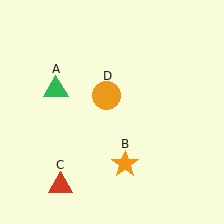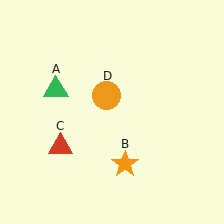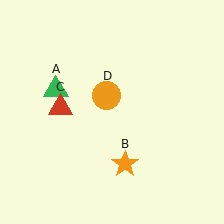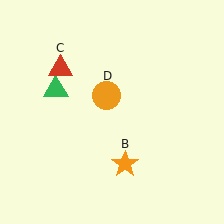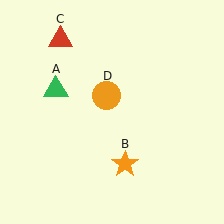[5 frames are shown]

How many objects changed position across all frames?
1 object changed position: red triangle (object C).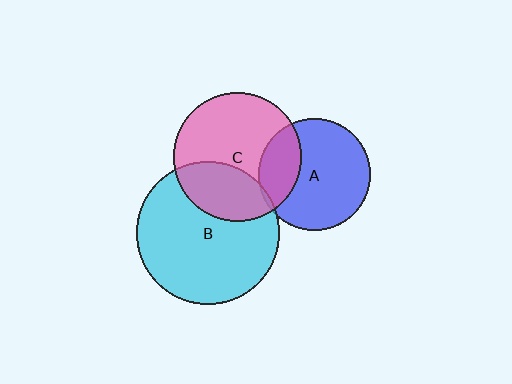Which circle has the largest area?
Circle B (cyan).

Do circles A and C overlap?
Yes.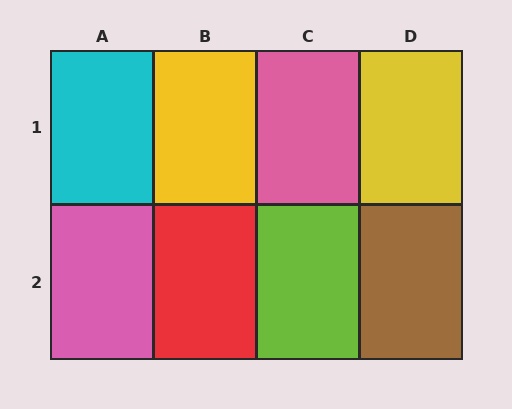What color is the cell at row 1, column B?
Yellow.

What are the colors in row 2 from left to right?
Pink, red, lime, brown.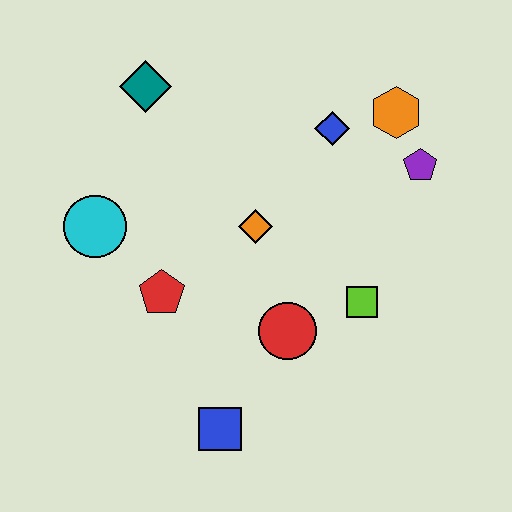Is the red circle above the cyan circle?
No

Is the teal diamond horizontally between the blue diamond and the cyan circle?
Yes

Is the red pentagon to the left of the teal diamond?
No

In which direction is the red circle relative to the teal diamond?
The red circle is below the teal diamond.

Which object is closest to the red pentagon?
The cyan circle is closest to the red pentagon.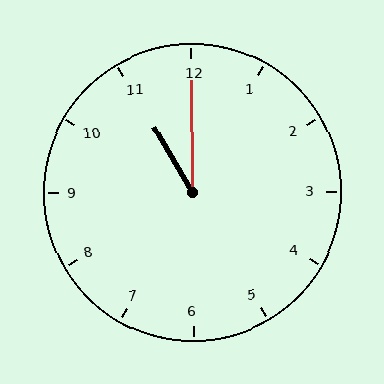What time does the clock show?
11:00.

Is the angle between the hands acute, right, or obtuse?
It is acute.